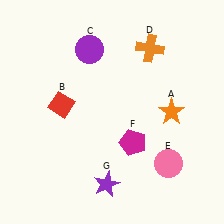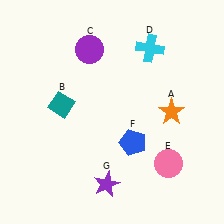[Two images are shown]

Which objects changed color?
B changed from red to teal. D changed from orange to cyan. F changed from magenta to blue.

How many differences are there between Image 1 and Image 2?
There are 3 differences between the two images.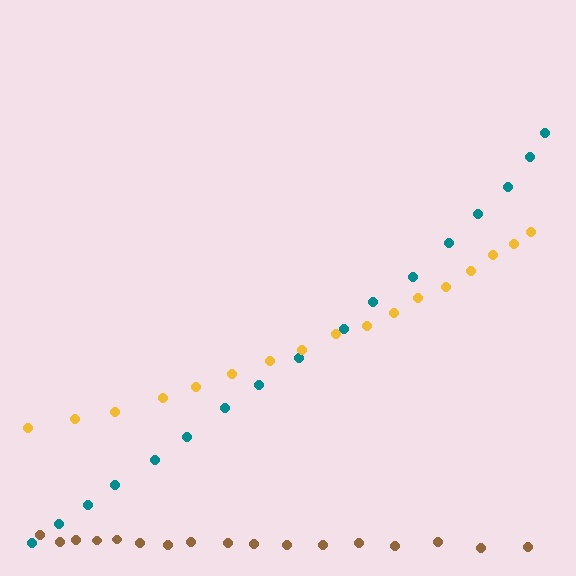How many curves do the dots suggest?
There are 3 distinct paths.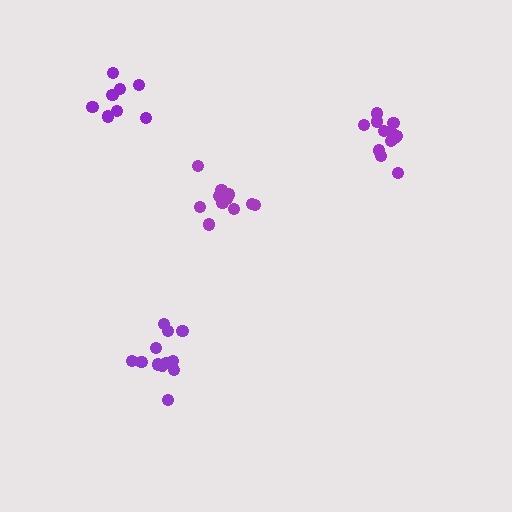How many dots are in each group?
Group 1: 12 dots, Group 2: 12 dots, Group 3: 12 dots, Group 4: 8 dots (44 total).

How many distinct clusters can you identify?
There are 4 distinct clusters.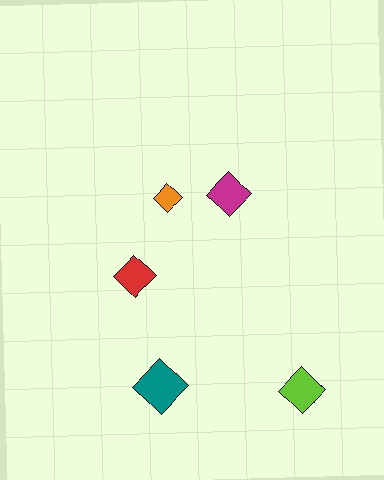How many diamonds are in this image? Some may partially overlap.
There are 5 diamonds.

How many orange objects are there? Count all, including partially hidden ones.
There is 1 orange object.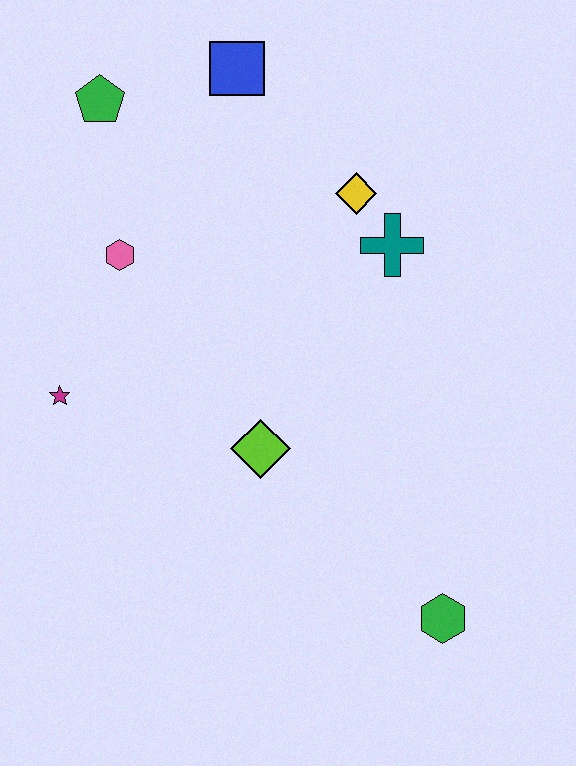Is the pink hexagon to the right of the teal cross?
No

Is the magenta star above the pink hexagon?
No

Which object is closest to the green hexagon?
The lime diamond is closest to the green hexagon.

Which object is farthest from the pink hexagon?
The green hexagon is farthest from the pink hexagon.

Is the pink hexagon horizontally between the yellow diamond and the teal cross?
No